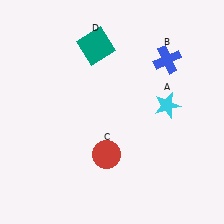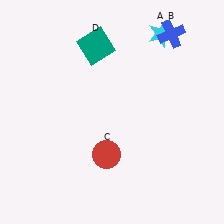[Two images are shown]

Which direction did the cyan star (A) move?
The cyan star (A) moved up.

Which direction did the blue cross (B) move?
The blue cross (B) moved up.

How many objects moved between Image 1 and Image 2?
2 objects moved between the two images.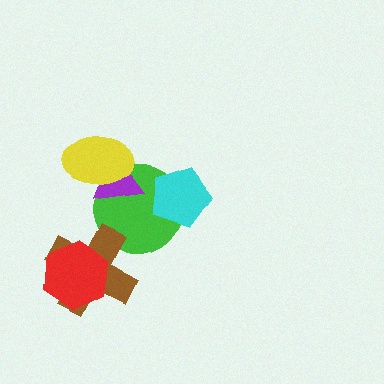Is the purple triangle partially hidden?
Yes, it is partially covered by another shape.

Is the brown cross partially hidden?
Yes, it is partially covered by another shape.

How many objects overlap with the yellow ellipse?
2 objects overlap with the yellow ellipse.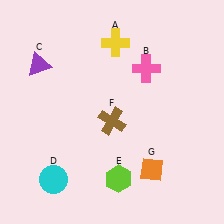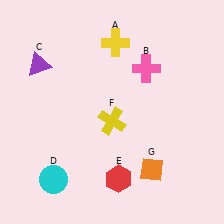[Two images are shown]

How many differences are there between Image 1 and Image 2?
There are 2 differences between the two images.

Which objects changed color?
E changed from lime to red. F changed from brown to yellow.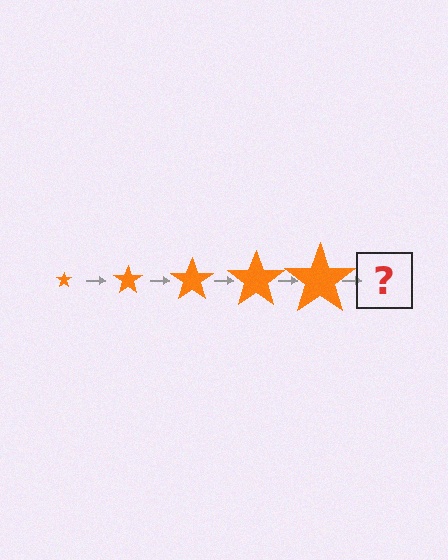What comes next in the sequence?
The next element should be an orange star, larger than the previous one.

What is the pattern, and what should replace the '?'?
The pattern is that the star gets progressively larger each step. The '?' should be an orange star, larger than the previous one.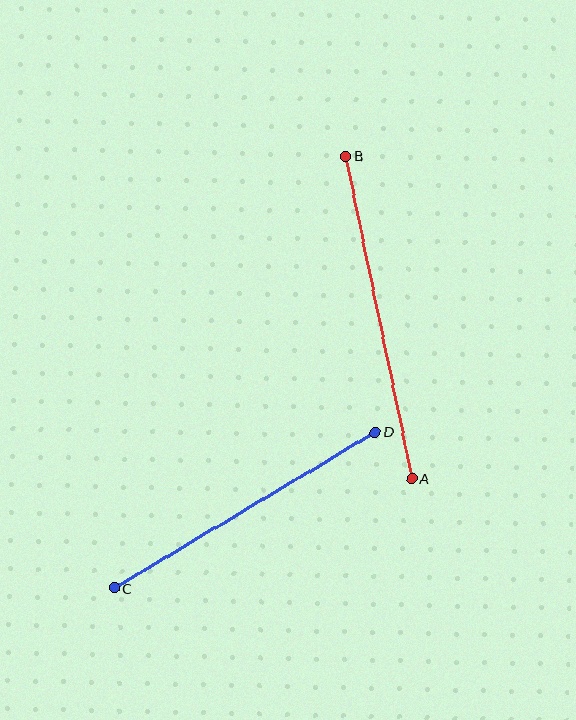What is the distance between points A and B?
The distance is approximately 329 pixels.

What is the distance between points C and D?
The distance is approximately 304 pixels.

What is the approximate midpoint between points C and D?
The midpoint is at approximately (245, 510) pixels.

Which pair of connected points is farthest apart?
Points A and B are farthest apart.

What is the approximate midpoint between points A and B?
The midpoint is at approximately (379, 317) pixels.